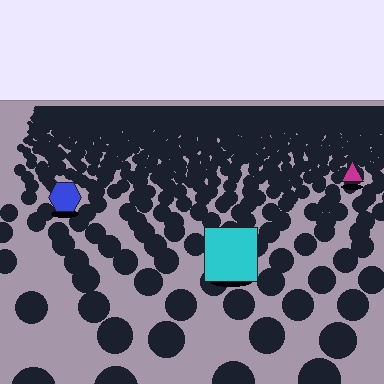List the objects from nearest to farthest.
From nearest to farthest: the cyan square, the blue hexagon, the magenta triangle.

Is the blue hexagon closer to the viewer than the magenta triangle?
Yes. The blue hexagon is closer — you can tell from the texture gradient: the ground texture is coarser near it.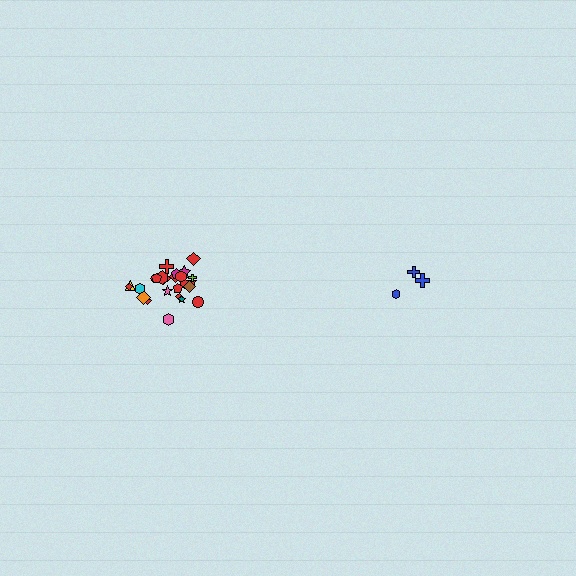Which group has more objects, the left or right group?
The left group.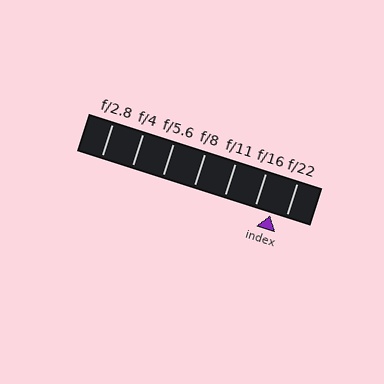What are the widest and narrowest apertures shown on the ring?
The widest aperture shown is f/2.8 and the narrowest is f/22.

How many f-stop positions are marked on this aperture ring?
There are 7 f-stop positions marked.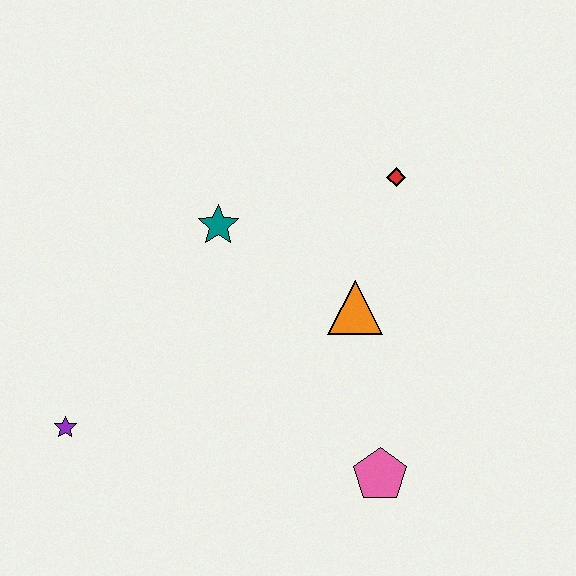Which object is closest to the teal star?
The orange triangle is closest to the teal star.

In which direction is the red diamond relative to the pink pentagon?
The red diamond is above the pink pentagon.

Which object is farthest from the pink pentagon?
The purple star is farthest from the pink pentagon.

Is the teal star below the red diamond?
Yes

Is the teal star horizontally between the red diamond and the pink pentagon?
No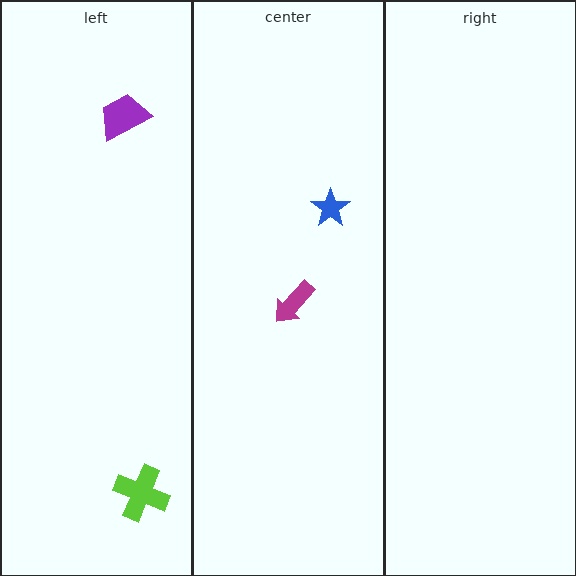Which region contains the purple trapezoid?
The left region.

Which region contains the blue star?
The center region.